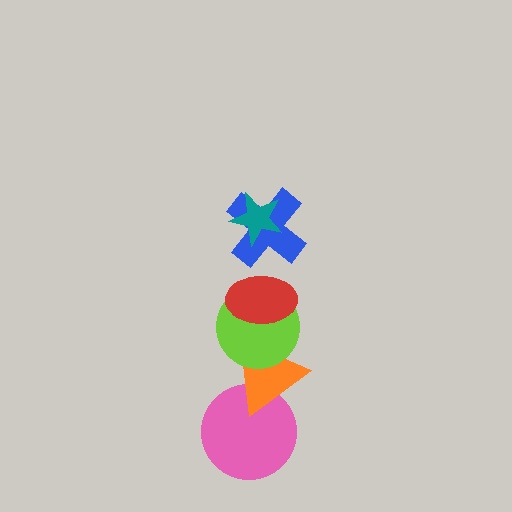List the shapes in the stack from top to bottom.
From top to bottom: the teal star, the blue cross, the red ellipse, the lime circle, the orange triangle, the pink circle.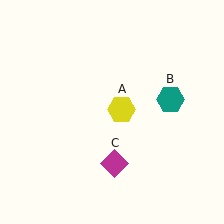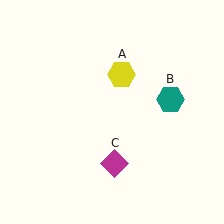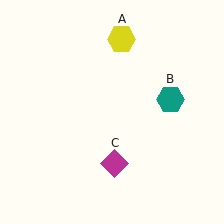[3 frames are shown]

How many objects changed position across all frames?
1 object changed position: yellow hexagon (object A).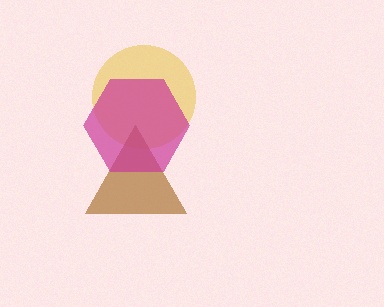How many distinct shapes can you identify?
There are 3 distinct shapes: a yellow circle, a brown triangle, a magenta hexagon.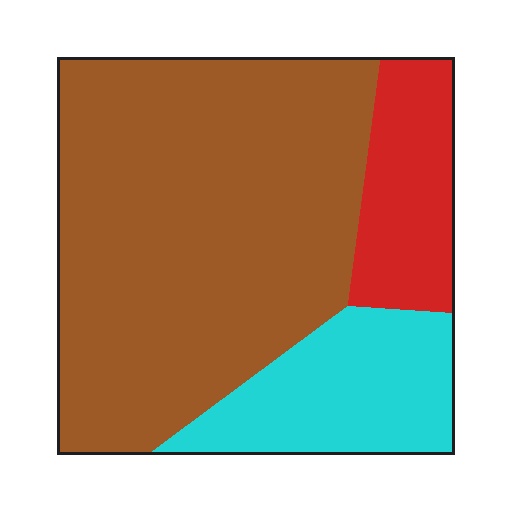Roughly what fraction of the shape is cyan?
Cyan takes up about one fifth (1/5) of the shape.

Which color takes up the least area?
Red, at roughly 15%.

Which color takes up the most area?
Brown, at roughly 65%.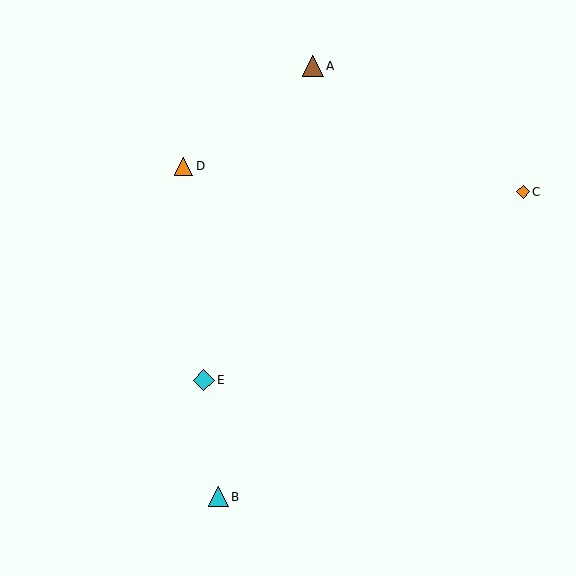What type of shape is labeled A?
Shape A is a brown triangle.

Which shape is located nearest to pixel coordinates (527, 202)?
The orange diamond (labeled C) at (523, 192) is nearest to that location.